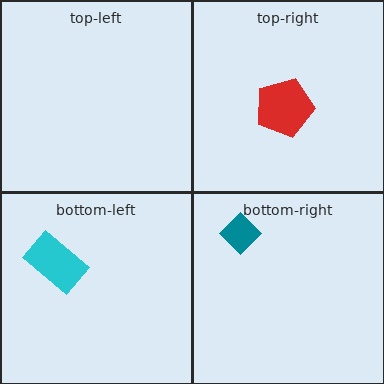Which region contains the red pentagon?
The top-right region.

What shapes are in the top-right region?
The red pentagon.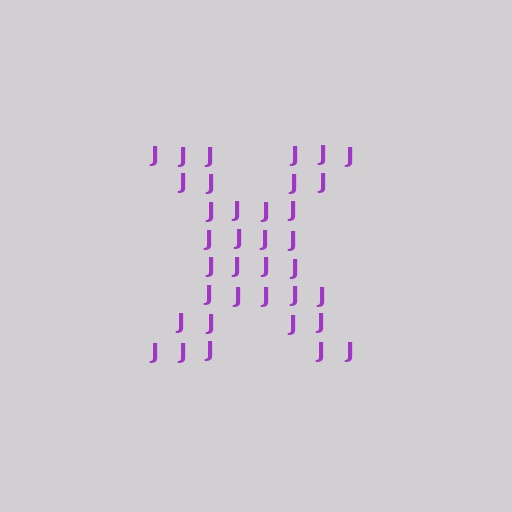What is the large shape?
The large shape is the letter X.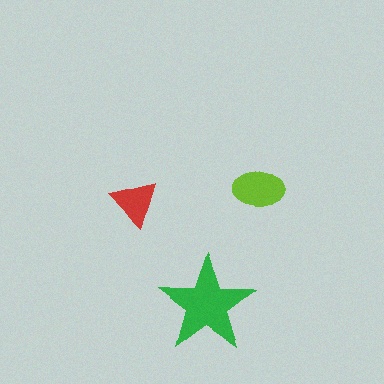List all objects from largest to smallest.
The green star, the lime ellipse, the red triangle.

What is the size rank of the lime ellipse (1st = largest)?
2nd.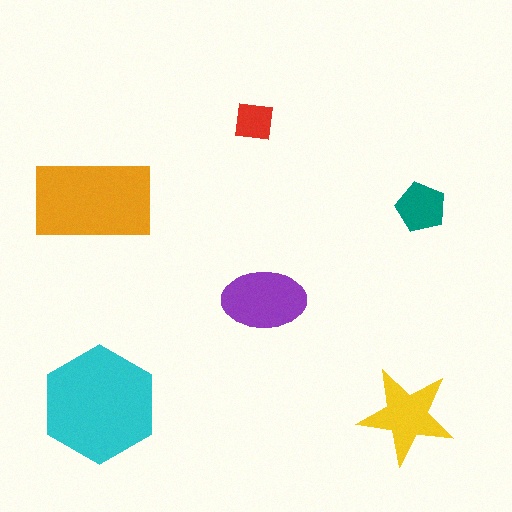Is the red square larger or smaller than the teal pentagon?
Smaller.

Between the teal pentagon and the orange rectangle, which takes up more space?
The orange rectangle.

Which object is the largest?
The cyan hexagon.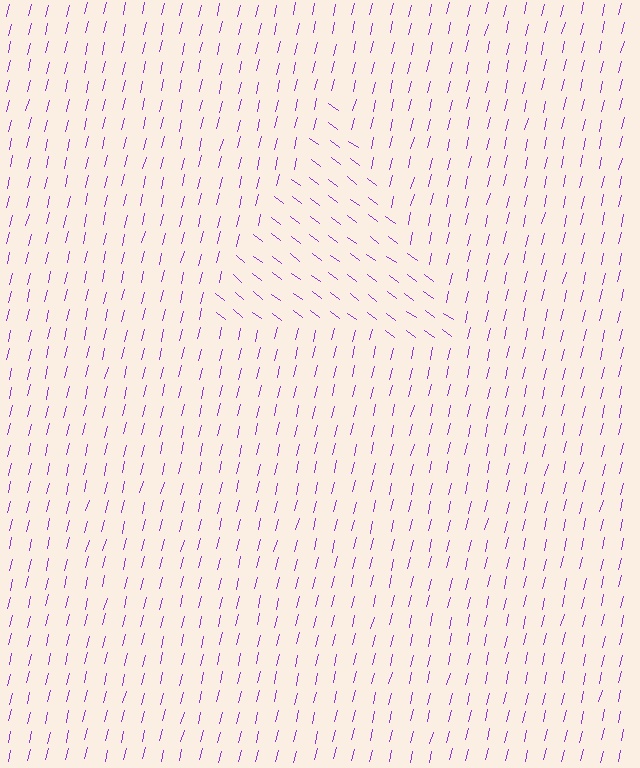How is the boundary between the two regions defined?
The boundary is defined purely by a change in line orientation (approximately 67 degrees difference). All lines are the same color and thickness.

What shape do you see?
I see a triangle.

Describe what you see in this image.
The image is filled with small purple line segments. A triangle region in the image has lines oriented differently from the surrounding lines, creating a visible texture boundary.